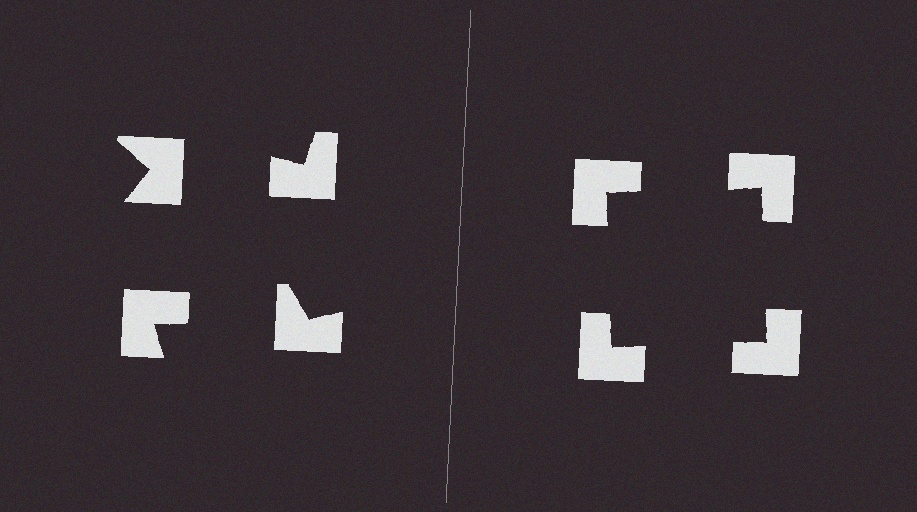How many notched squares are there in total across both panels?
8 — 4 on each side.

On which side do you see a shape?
An illusory square appears on the right side. On the left side the wedge cuts are rotated, so no coherent shape forms.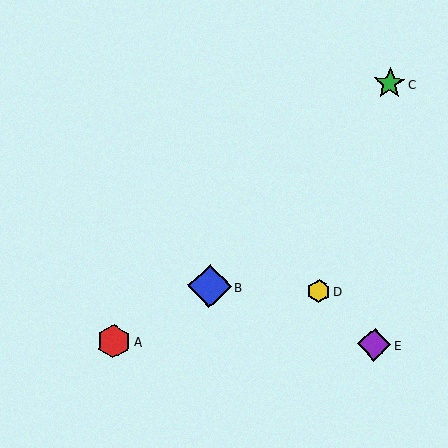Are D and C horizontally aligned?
No, D is at y≈291 and C is at y≈84.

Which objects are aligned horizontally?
Objects B, D are aligned horizontally.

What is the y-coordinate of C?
Object C is at y≈84.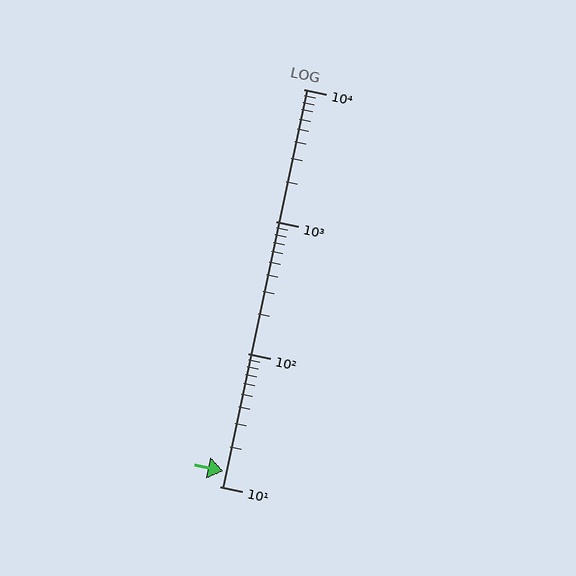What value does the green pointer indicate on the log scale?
The pointer indicates approximately 13.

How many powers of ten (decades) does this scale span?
The scale spans 3 decades, from 10 to 10000.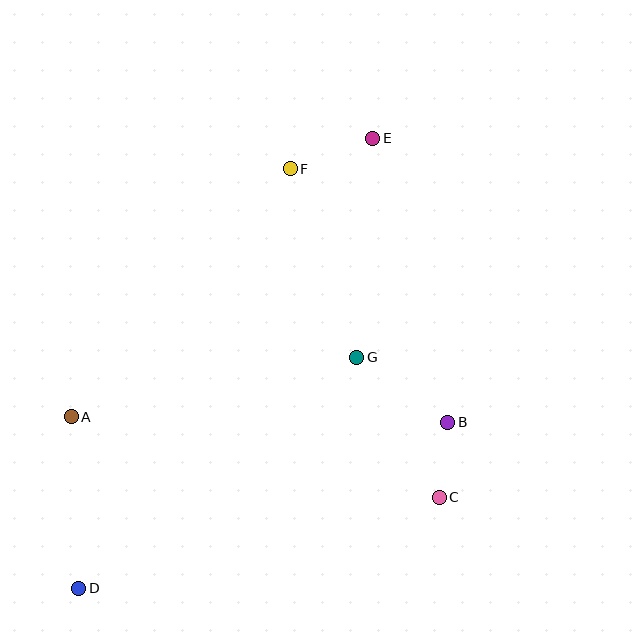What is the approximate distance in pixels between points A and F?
The distance between A and F is approximately 331 pixels.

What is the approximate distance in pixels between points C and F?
The distance between C and F is approximately 361 pixels.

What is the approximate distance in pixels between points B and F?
The distance between B and F is approximately 298 pixels.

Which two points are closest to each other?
Points B and C are closest to each other.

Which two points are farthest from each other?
Points D and E are farthest from each other.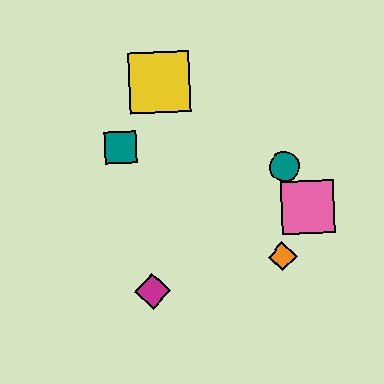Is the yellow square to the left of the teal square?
No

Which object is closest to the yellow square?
The teal square is closest to the yellow square.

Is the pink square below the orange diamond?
No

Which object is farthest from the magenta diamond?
The yellow square is farthest from the magenta diamond.